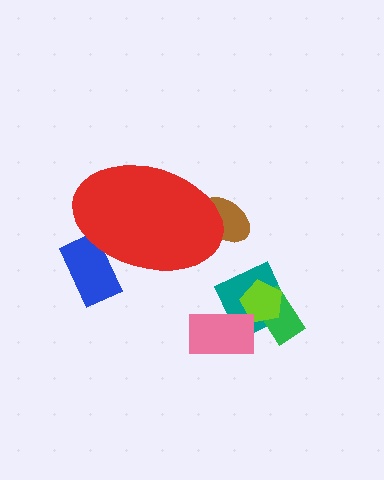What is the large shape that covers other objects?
A red ellipse.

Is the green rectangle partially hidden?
No, the green rectangle is fully visible.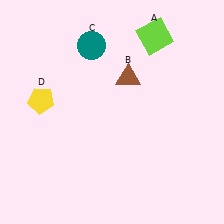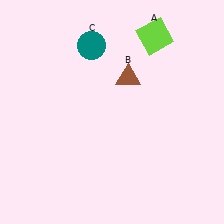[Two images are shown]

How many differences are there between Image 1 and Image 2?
There is 1 difference between the two images.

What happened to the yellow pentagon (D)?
The yellow pentagon (D) was removed in Image 2. It was in the top-left area of Image 1.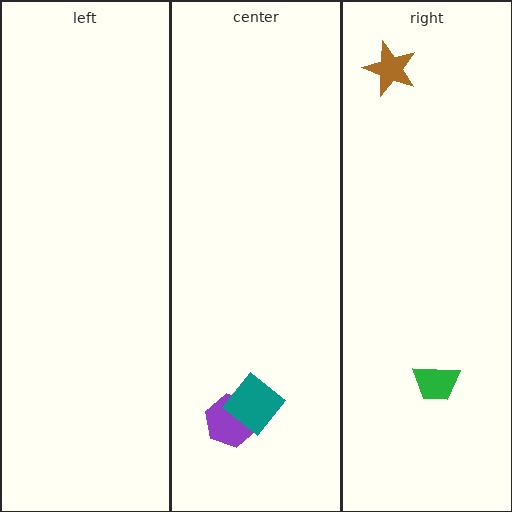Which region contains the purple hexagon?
The center region.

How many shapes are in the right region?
2.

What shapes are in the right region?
The green trapezoid, the brown star.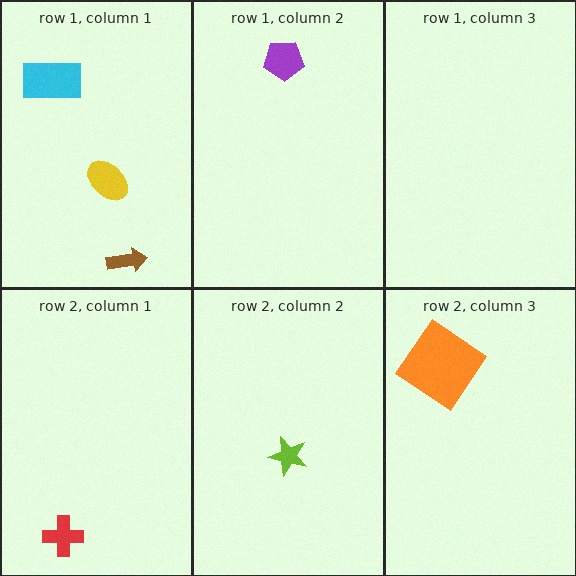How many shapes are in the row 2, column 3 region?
1.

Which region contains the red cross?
The row 2, column 1 region.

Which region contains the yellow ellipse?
The row 1, column 1 region.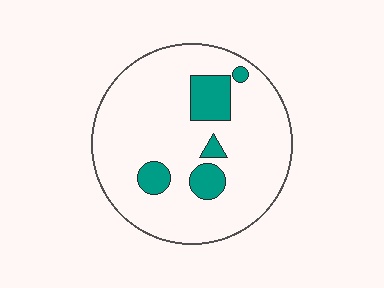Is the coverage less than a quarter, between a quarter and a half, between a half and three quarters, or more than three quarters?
Less than a quarter.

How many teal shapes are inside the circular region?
5.